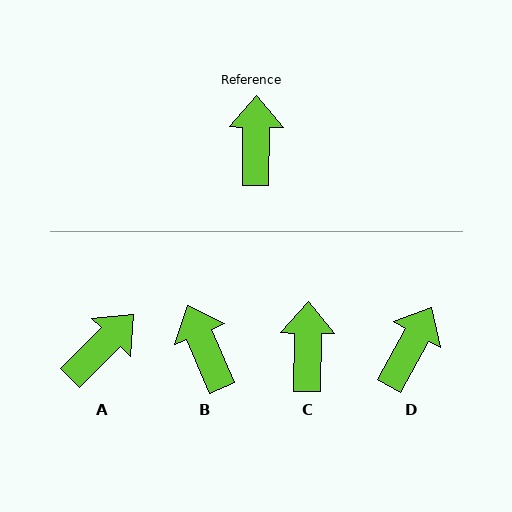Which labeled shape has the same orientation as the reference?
C.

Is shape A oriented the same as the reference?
No, it is off by about 44 degrees.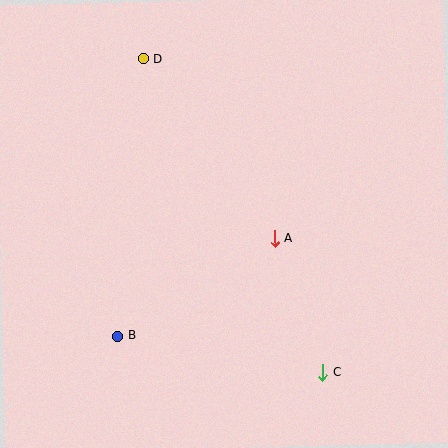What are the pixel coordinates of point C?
Point C is at (323, 373).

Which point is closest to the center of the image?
Point A at (275, 238) is closest to the center.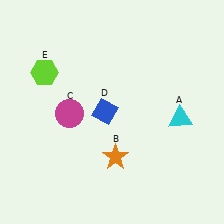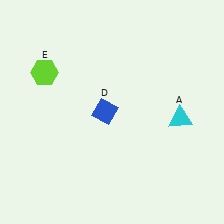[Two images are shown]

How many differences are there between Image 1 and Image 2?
There are 2 differences between the two images.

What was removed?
The magenta circle (C), the orange star (B) were removed in Image 2.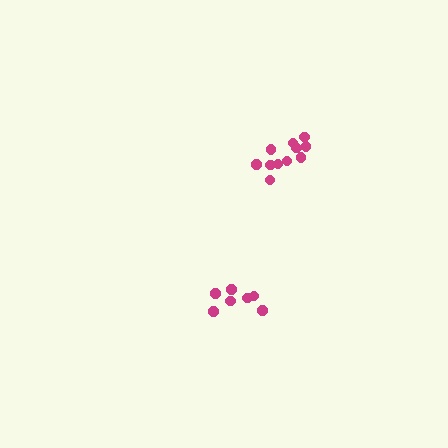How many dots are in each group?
Group 1: 7 dots, Group 2: 11 dots (18 total).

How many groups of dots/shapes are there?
There are 2 groups.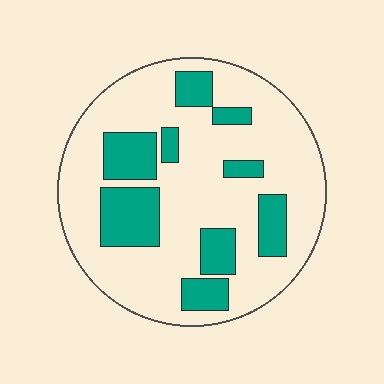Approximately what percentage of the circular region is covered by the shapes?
Approximately 25%.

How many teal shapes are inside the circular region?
9.